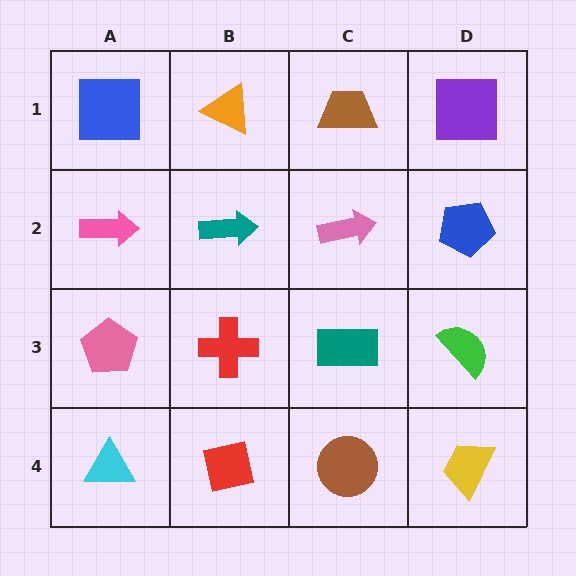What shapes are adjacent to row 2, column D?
A purple square (row 1, column D), a green semicircle (row 3, column D), a pink arrow (row 2, column C).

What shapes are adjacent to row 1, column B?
A teal arrow (row 2, column B), a blue square (row 1, column A), a brown trapezoid (row 1, column C).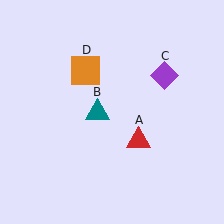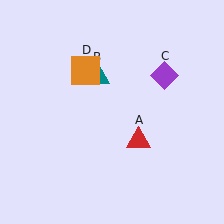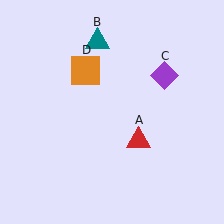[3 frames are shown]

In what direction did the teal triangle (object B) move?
The teal triangle (object B) moved up.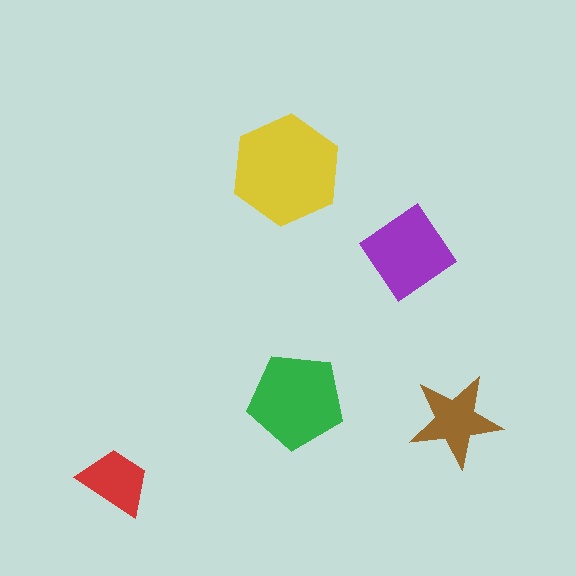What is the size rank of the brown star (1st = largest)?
4th.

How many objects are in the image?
There are 5 objects in the image.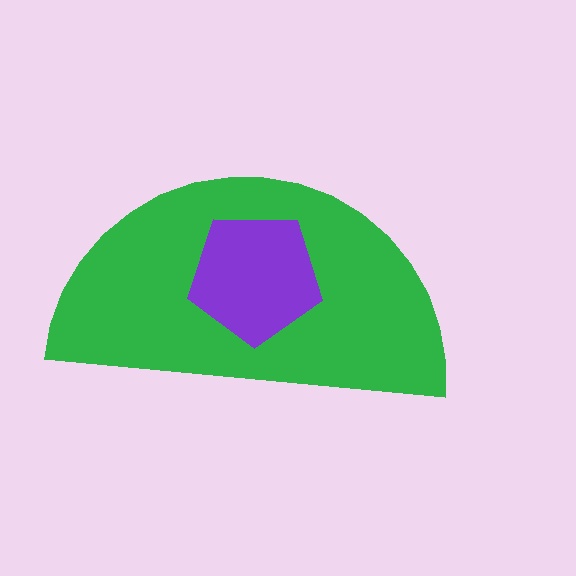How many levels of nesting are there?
2.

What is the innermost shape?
The purple pentagon.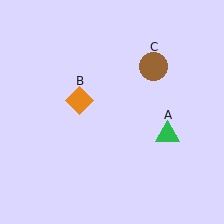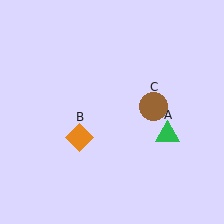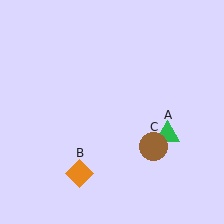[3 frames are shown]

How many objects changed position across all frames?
2 objects changed position: orange diamond (object B), brown circle (object C).